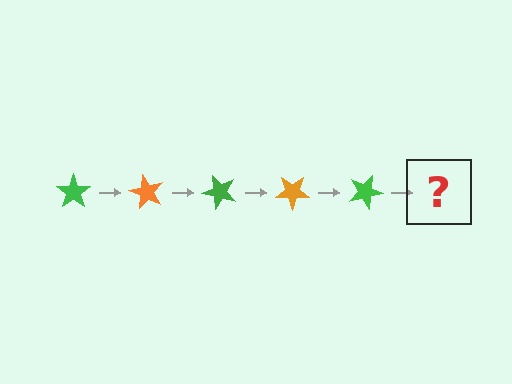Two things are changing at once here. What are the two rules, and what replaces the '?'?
The two rules are that it rotates 60 degrees each step and the color cycles through green and orange. The '?' should be an orange star, rotated 300 degrees from the start.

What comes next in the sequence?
The next element should be an orange star, rotated 300 degrees from the start.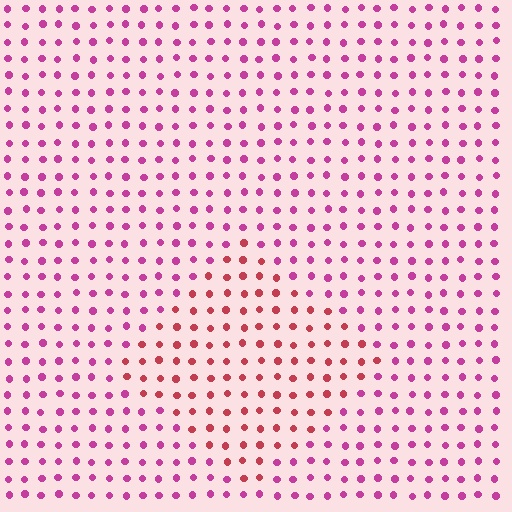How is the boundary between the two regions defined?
The boundary is defined purely by a slight shift in hue (about 35 degrees). Spacing, size, and orientation are identical on both sides.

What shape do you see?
I see a diamond.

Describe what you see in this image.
The image is filled with small magenta elements in a uniform arrangement. A diamond-shaped region is visible where the elements are tinted to a slightly different hue, forming a subtle color boundary.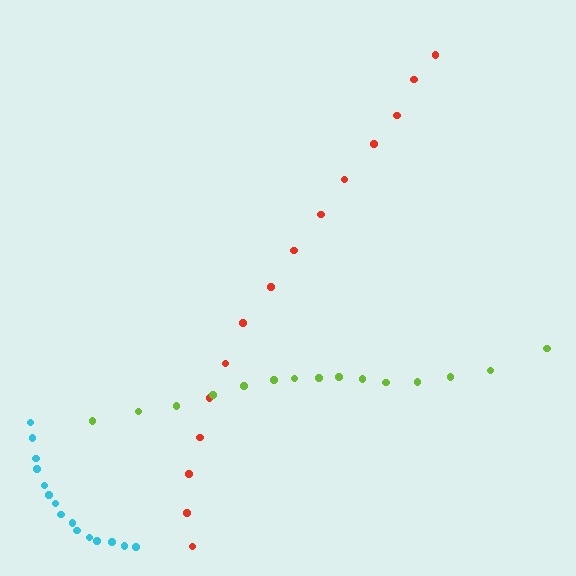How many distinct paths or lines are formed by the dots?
There are 3 distinct paths.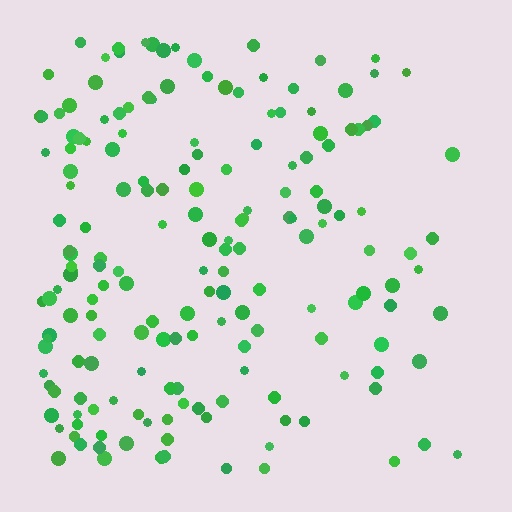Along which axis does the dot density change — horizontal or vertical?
Horizontal.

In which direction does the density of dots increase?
From right to left, with the left side densest.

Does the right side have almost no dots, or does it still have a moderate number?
Still a moderate number, just noticeably fewer than the left.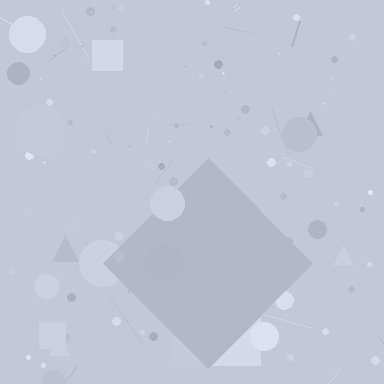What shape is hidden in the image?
A diamond is hidden in the image.